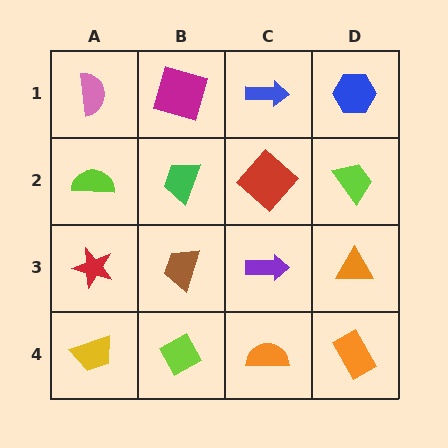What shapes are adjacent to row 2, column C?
A blue arrow (row 1, column C), a purple arrow (row 3, column C), a green trapezoid (row 2, column B), a lime trapezoid (row 2, column D).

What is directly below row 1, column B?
A green trapezoid.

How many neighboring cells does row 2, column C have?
4.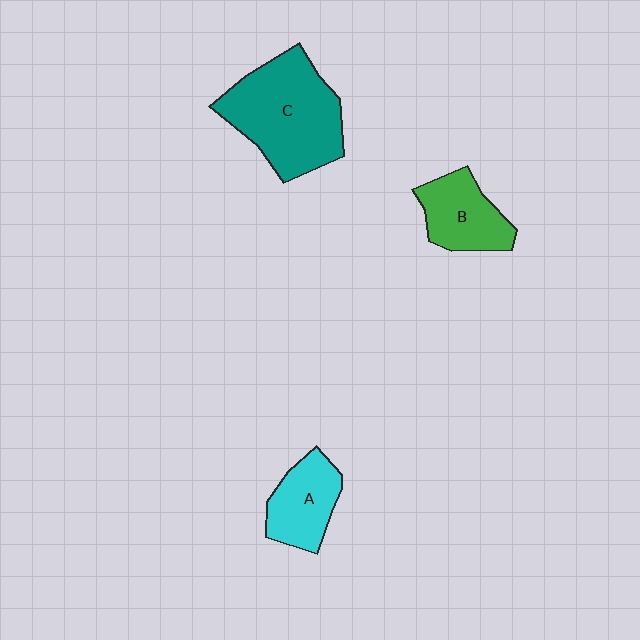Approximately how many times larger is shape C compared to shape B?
Approximately 1.9 times.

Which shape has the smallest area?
Shape A (cyan).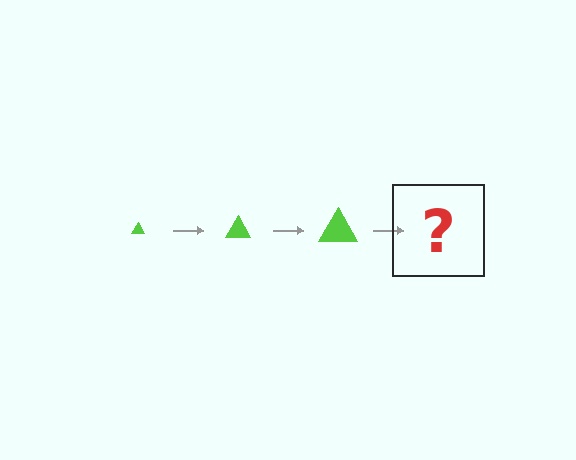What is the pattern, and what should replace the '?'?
The pattern is that the triangle gets progressively larger each step. The '?' should be a lime triangle, larger than the previous one.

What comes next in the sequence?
The next element should be a lime triangle, larger than the previous one.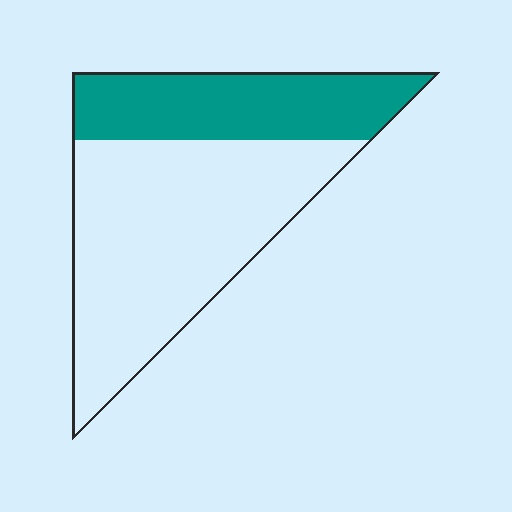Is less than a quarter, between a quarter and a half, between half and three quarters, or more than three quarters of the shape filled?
Between a quarter and a half.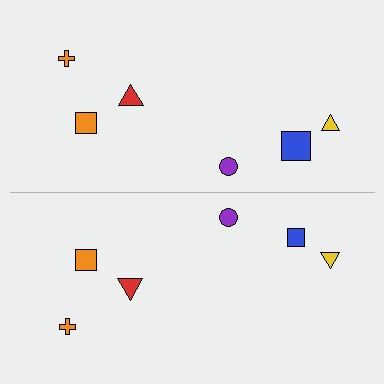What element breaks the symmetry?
The blue square on the bottom side has a different size than its mirror counterpart.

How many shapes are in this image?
There are 12 shapes in this image.